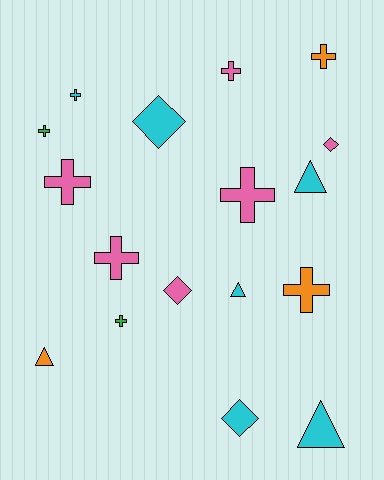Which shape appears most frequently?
Cross, with 9 objects.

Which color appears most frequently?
Cyan, with 6 objects.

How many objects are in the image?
There are 17 objects.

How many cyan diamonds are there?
There are 2 cyan diamonds.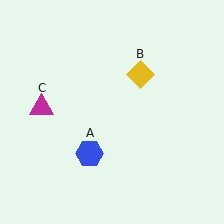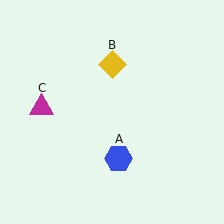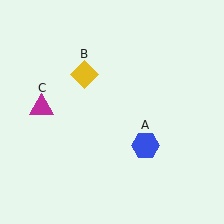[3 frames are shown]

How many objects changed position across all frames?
2 objects changed position: blue hexagon (object A), yellow diamond (object B).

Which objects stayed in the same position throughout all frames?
Magenta triangle (object C) remained stationary.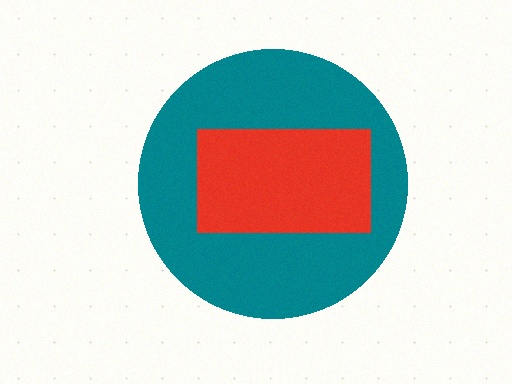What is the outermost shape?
The teal circle.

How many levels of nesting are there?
2.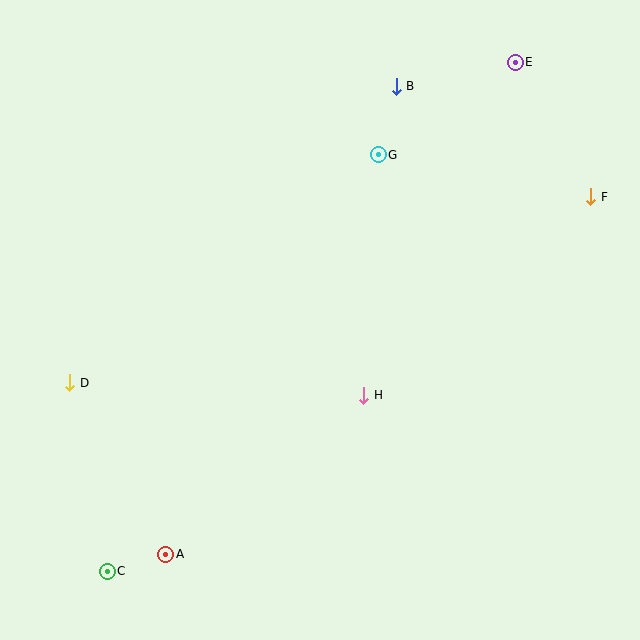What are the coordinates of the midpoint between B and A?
The midpoint between B and A is at (281, 320).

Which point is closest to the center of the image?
Point H at (364, 395) is closest to the center.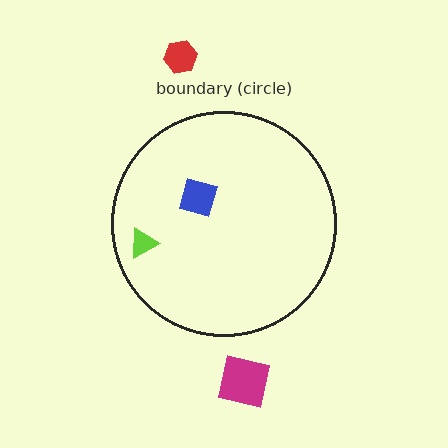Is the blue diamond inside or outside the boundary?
Inside.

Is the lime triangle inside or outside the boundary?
Inside.